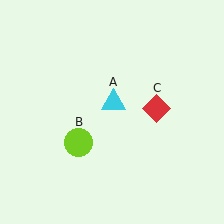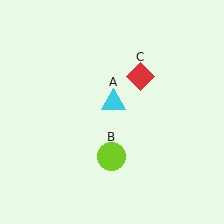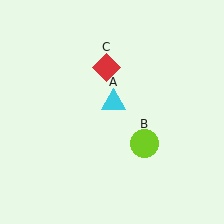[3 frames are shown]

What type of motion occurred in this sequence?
The lime circle (object B), red diamond (object C) rotated counterclockwise around the center of the scene.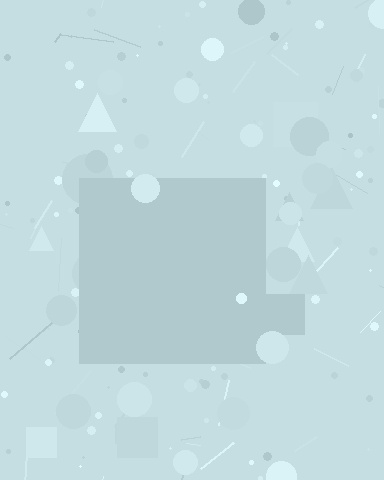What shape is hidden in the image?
A square is hidden in the image.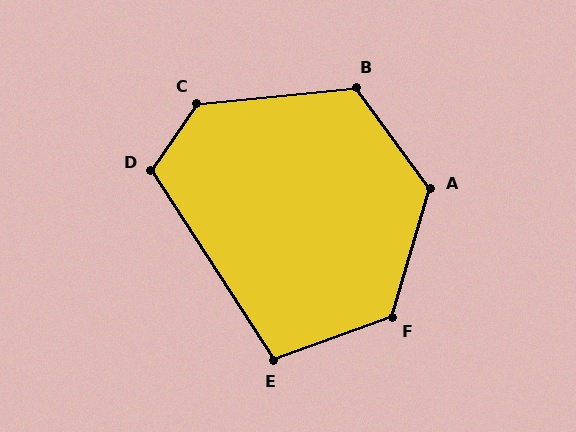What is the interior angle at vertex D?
Approximately 113 degrees (obtuse).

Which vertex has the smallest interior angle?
E, at approximately 103 degrees.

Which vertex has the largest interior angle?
C, at approximately 130 degrees.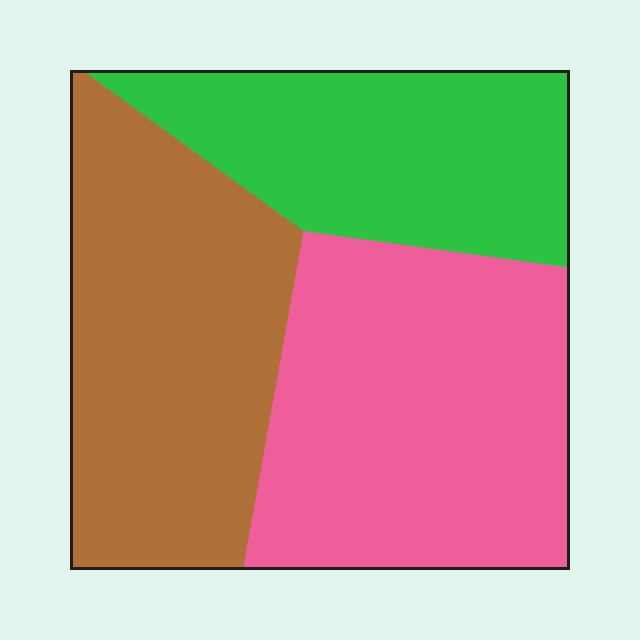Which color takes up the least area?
Green, at roughly 25%.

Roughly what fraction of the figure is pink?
Pink covers 38% of the figure.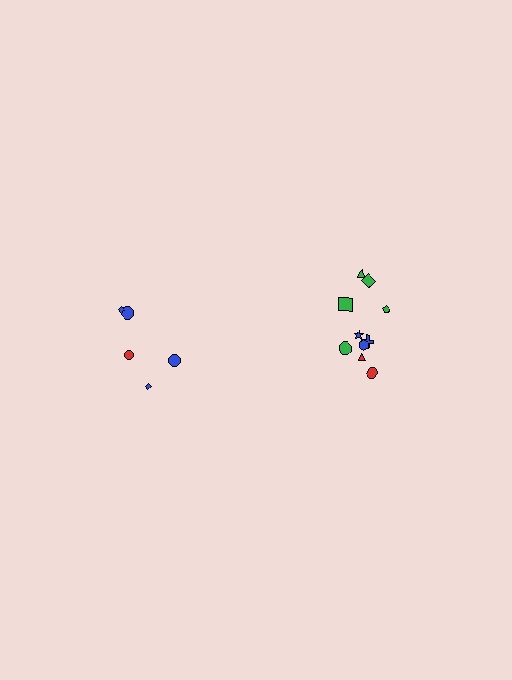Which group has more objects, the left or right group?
The right group.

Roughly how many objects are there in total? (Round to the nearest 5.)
Roughly 15 objects in total.